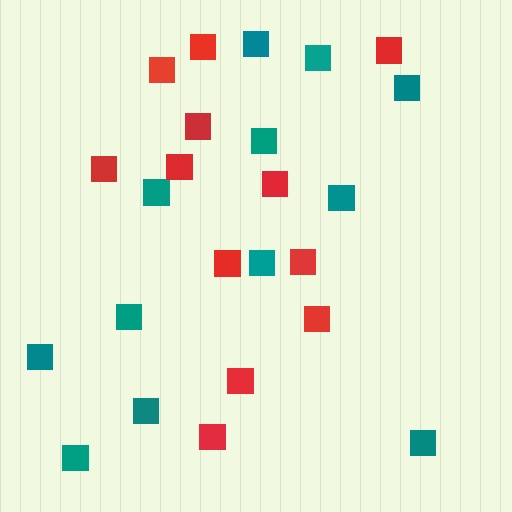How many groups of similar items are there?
There are 2 groups: one group of teal squares (12) and one group of red squares (12).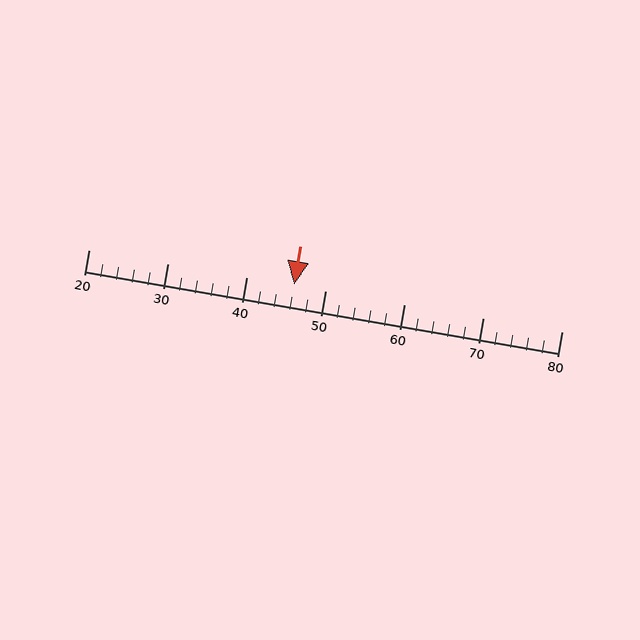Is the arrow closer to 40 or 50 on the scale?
The arrow is closer to 50.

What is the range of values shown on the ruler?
The ruler shows values from 20 to 80.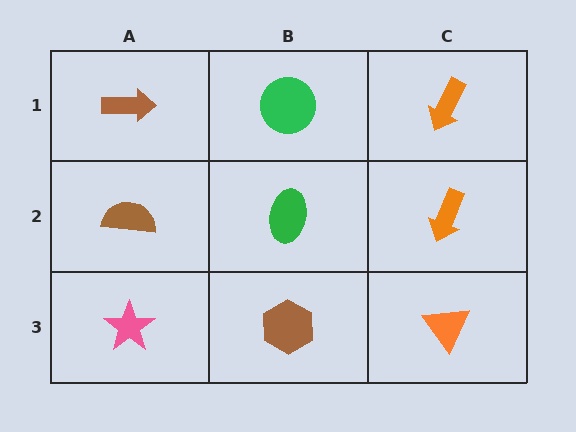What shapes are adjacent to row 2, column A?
A brown arrow (row 1, column A), a pink star (row 3, column A), a green ellipse (row 2, column B).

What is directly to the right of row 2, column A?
A green ellipse.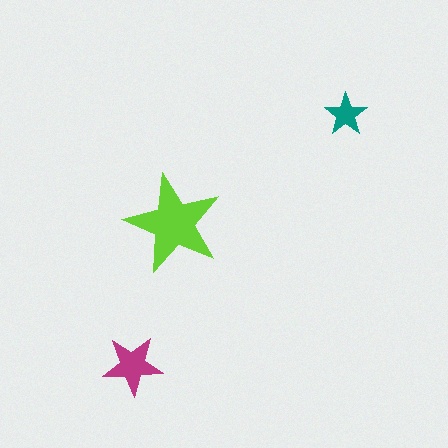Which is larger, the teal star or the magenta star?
The magenta one.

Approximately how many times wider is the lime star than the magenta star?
About 1.5 times wider.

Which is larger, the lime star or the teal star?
The lime one.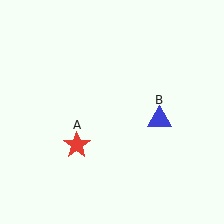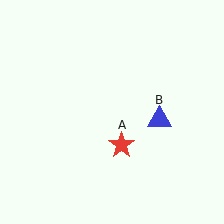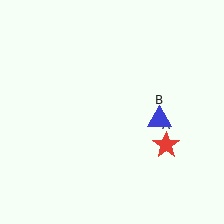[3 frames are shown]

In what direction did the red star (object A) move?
The red star (object A) moved right.